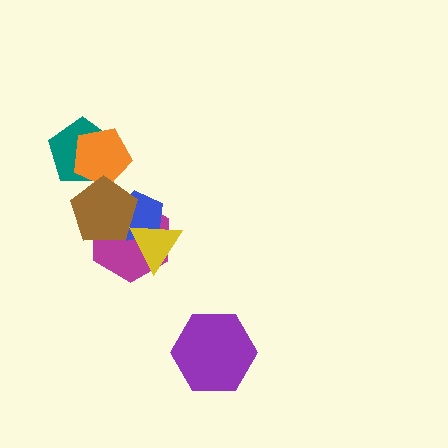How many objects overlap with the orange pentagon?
2 objects overlap with the orange pentagon.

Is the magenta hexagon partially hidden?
Yes, it is partially covered by another shape.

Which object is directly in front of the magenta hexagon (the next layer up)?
The blue pentagon is directly in front of the magenta hexagon.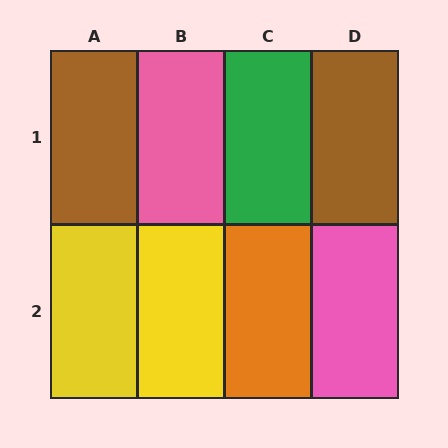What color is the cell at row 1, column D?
Brown.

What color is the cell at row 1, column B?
Pink.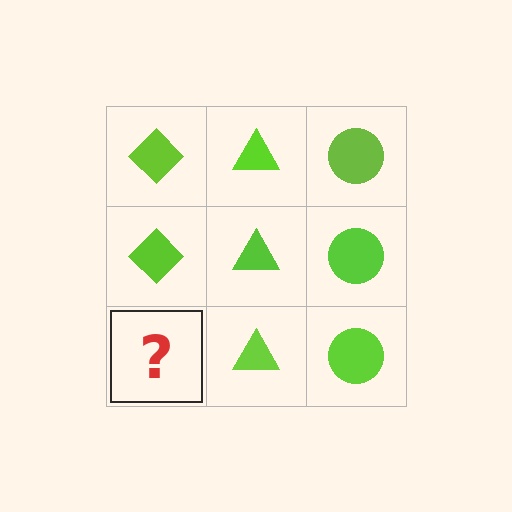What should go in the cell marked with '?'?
The missing cell should contain a lime diamond.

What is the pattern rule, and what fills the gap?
The rule is that each column has a consistent shape. The gap should be filled with a lime diamond.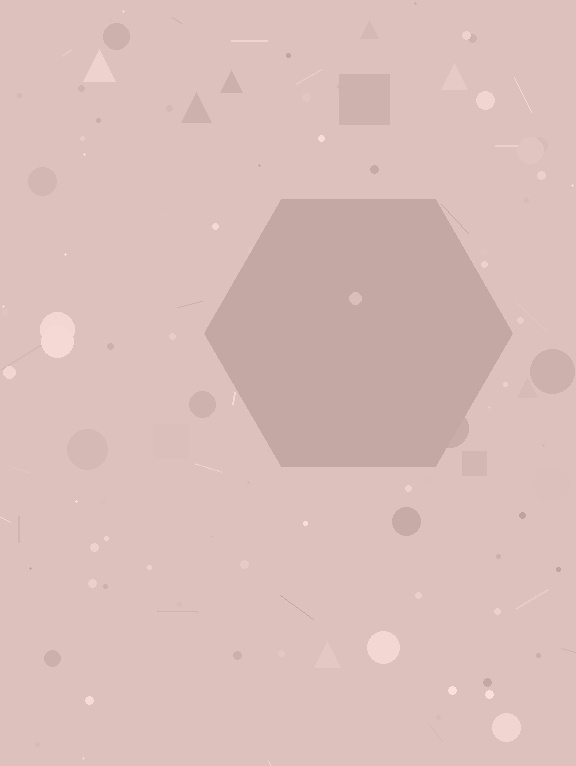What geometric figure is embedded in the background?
A hexagon is embedded in the background.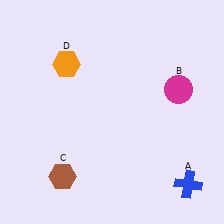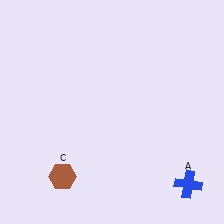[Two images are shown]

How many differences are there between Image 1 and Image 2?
There are 2 differences between the two images.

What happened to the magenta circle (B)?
The magenta circle (B) was removed in Image 2. It was in the top-right area of Image 1.